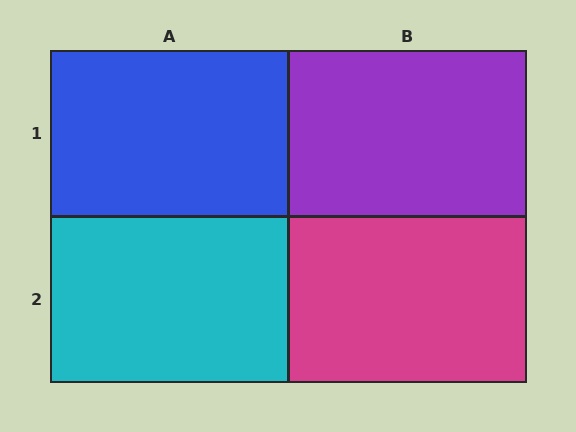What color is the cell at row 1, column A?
Blue.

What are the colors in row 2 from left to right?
Cyan, magenta.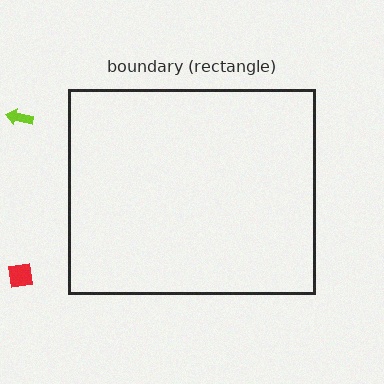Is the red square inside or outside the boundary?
Outside.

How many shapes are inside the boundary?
0 inside, 2 outside.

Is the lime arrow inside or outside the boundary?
Outside.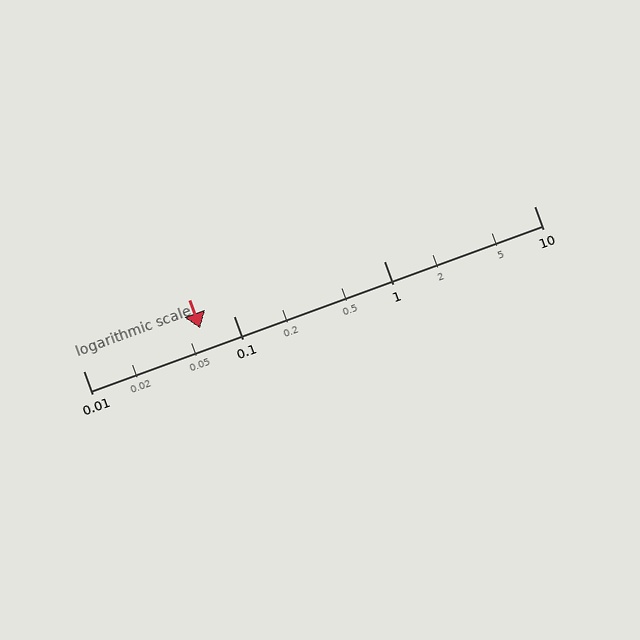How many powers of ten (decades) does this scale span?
The scale spans 3 decades, from 0.01 to 10.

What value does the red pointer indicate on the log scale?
The pointer indicates approximately 0.06.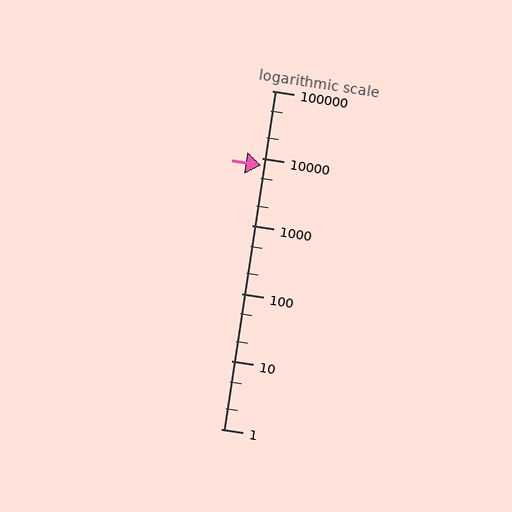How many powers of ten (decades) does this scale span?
The scale spans 5 decades, from 1 to 100000.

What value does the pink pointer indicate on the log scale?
The pointer indicates approximately 8000.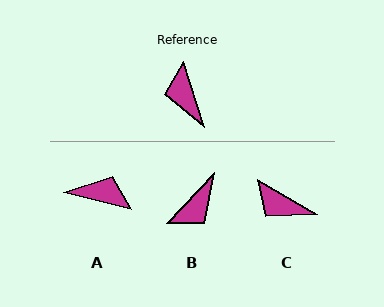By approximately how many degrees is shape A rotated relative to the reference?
Approximately 121 degrees clockwise.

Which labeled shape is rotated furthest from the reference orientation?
A, about 121 degrees away.